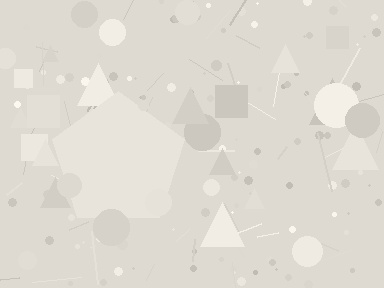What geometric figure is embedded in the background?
A pentagon is embedded in the background.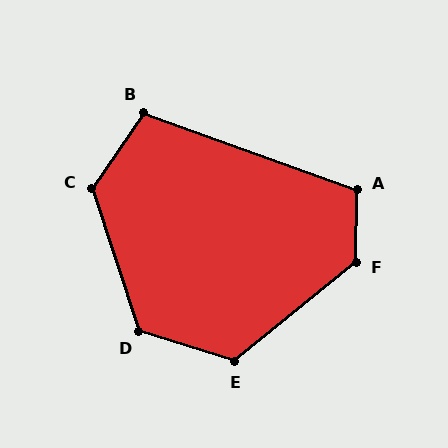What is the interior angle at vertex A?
Approximately 109 degrees (obtuse).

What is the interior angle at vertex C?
Approximately 127 degrees (obtuse).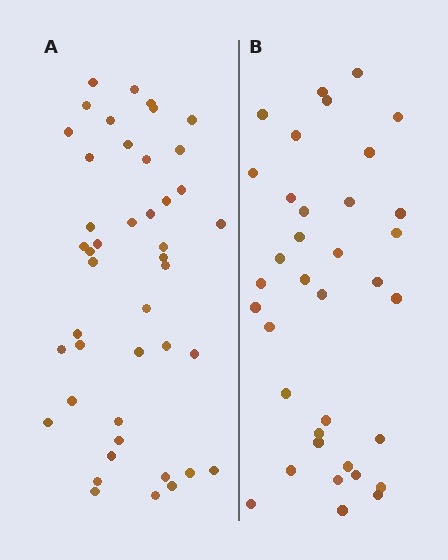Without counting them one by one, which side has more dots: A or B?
Region A (the left region) has more dots.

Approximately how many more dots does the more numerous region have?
Region A has roughly 8 or so more dots than region B.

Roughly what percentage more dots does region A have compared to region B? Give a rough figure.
About 20% more.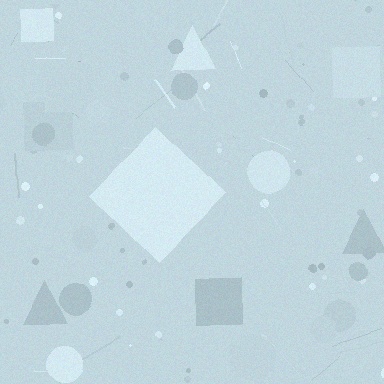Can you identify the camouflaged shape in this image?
The camouflaged shape is a diamond.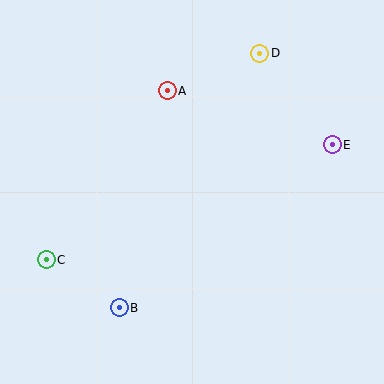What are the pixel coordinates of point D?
Point D is at (260, 53).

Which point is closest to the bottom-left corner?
Point C is closest to the bottom-left corner.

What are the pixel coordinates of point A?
Point A is at (167, 91).